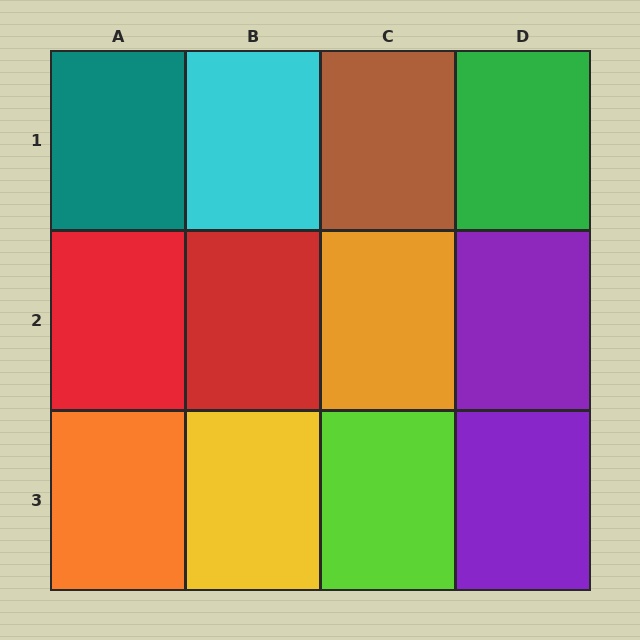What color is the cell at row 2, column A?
Red.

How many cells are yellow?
1 cell is yellow.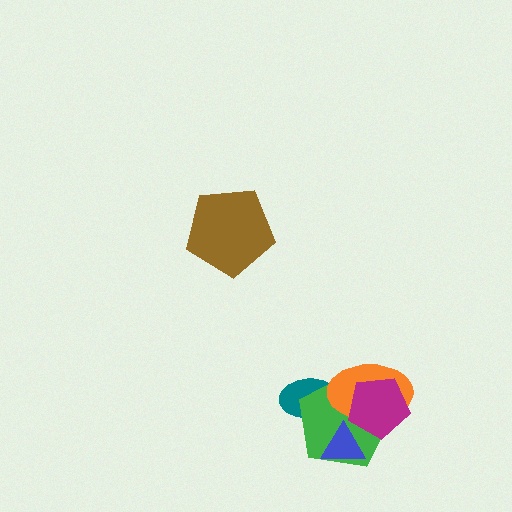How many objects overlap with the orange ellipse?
4 objects overlap with the orange ellipse.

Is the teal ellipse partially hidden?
Yes, it is partially covered by another shape.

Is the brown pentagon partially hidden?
No, no other shape covers it.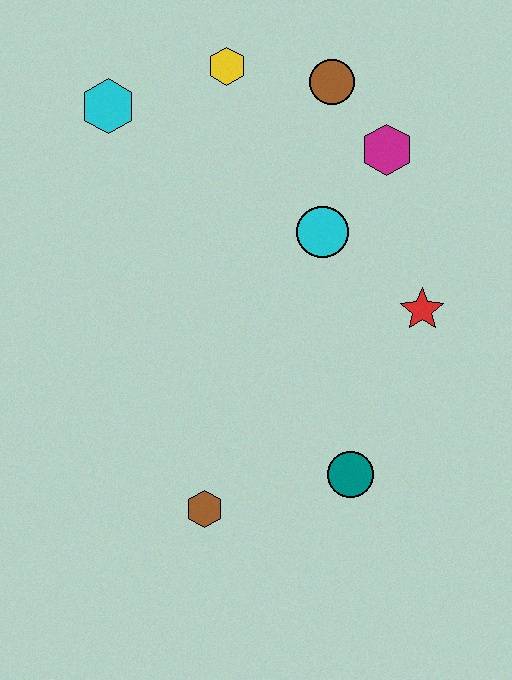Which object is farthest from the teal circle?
The cyan hexagon is farthest from the teal circle.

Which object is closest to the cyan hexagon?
The yellow hexagon is closest to the cyan hexagon.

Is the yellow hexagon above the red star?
Yes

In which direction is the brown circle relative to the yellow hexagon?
The brown circle is to the right of the yellow hexagon.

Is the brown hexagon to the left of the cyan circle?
Yes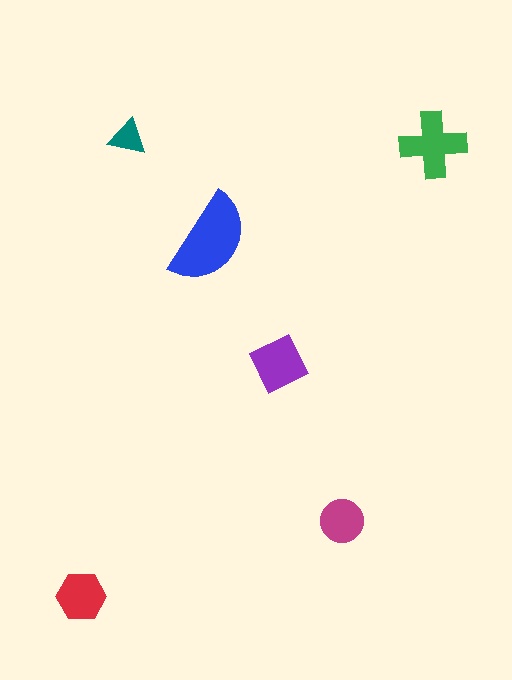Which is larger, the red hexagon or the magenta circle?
The red hexagon.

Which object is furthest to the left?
The red hexagon is leftmost.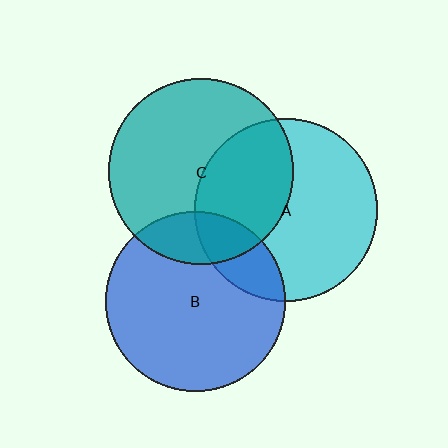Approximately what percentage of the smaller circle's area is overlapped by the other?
Approximately 20%.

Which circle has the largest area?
Circle C (teal).